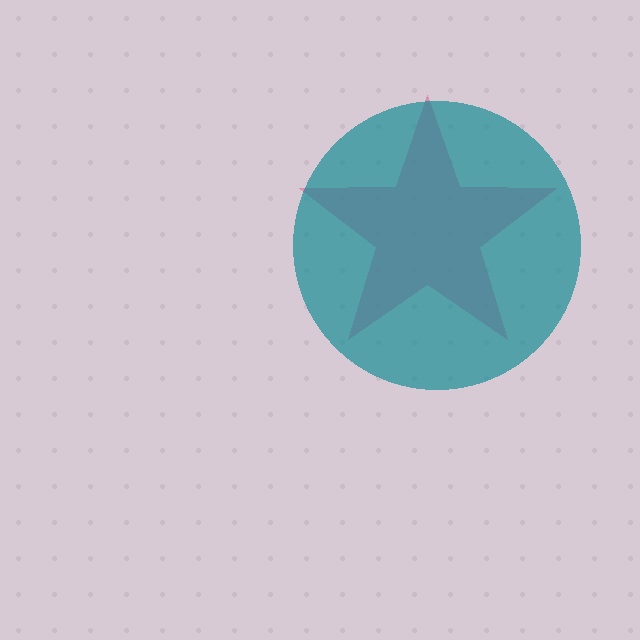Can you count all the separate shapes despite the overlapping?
Yes, there are 2 separate shapes.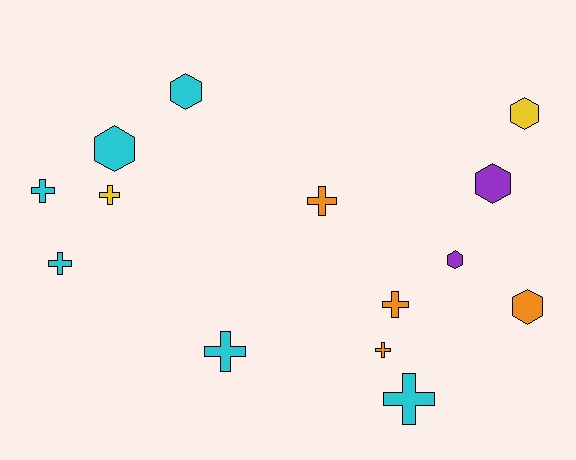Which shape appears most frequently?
Cross, with 8 objects.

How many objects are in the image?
There are 14 objects.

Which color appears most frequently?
Cyan, with 6 objects.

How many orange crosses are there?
There are 3 orange crosses.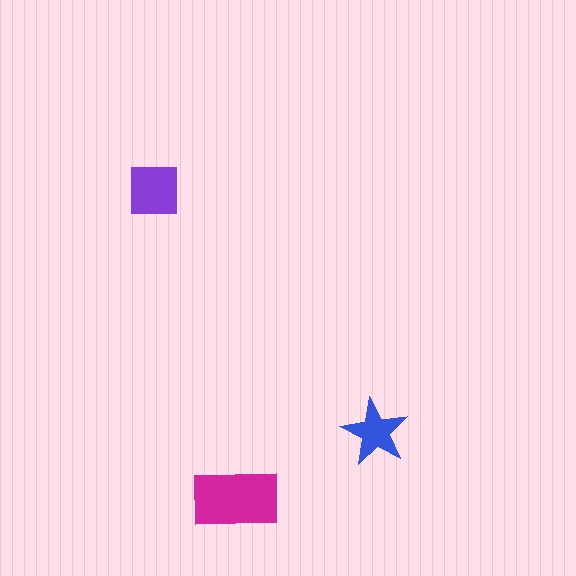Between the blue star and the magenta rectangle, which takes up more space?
The magenta rectangle.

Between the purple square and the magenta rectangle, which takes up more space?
The magenta rectangle.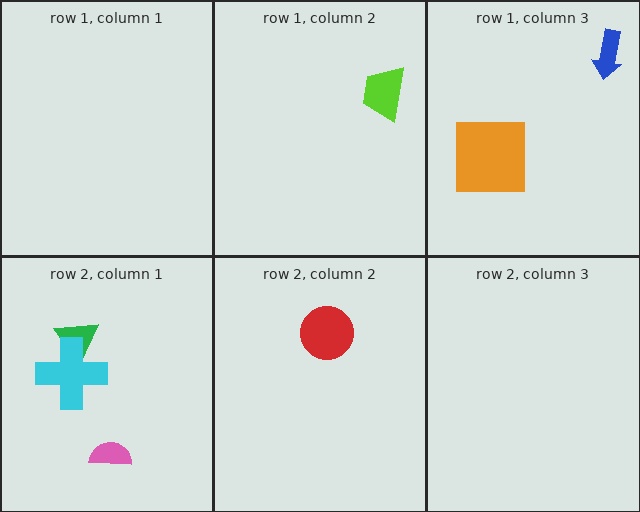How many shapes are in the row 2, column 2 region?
1.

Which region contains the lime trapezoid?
The row 1, column 2 region.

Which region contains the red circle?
The row 2, column 2 region.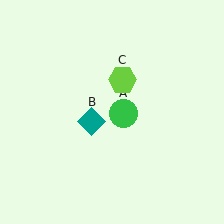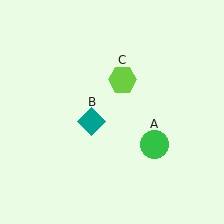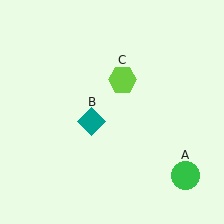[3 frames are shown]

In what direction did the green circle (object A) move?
The green circle (object A) moved down and to the right.